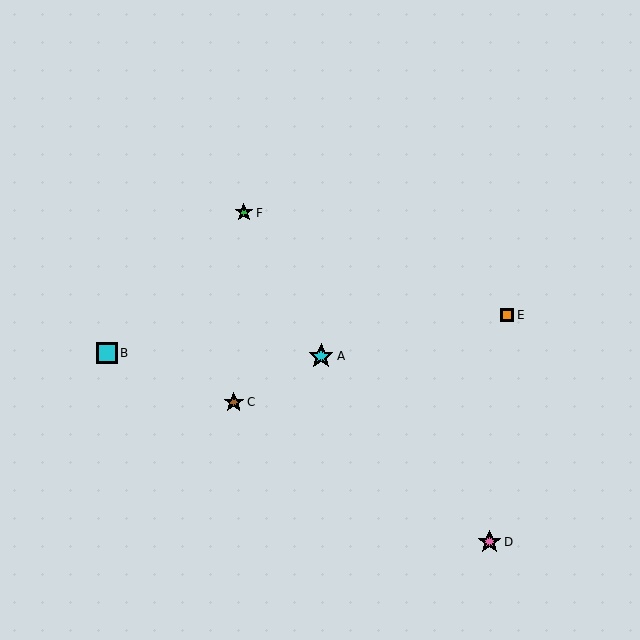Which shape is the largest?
The cyan star (labeled A) is the largest.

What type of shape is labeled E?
Shape E is an orange square.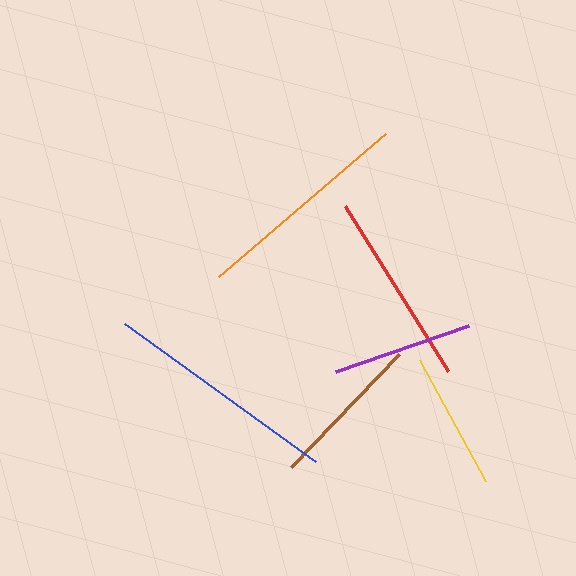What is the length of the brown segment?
The brown segment is approximately 157 pixels long.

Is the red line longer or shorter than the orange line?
The orange line is longer than the red line.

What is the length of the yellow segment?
The yellow segment is approximately 138 pixels long.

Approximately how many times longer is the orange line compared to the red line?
The orange line is approximately 1.1 times the length of the red line.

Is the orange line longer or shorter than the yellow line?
The orange line is longer than the yellow line.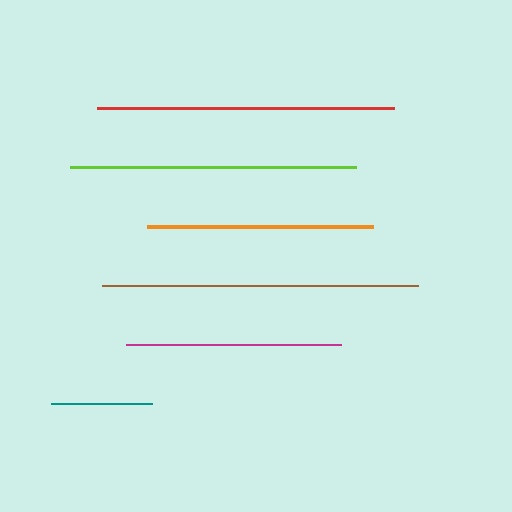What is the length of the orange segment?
The orange segment is approximately 226 pixels long.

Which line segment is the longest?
The brown line is the longest at approximately 317 pixels.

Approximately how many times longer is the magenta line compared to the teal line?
The magenta line is approximately 2.1 times the length of the teal line.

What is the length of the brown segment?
The brown segment is approximately 317 pixels long.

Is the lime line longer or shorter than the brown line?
The brown line is longer than the lime line.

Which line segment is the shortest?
The teal line is the shortest at approximately 101 pixels.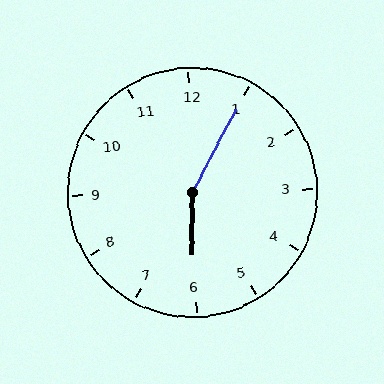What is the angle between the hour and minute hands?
Approximately 152 degrees.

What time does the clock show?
6:05.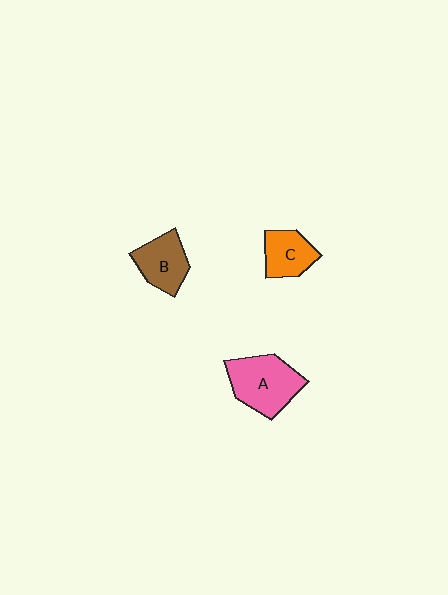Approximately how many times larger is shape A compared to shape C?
Approximately 1.6 times.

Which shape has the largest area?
Shape A (pink).